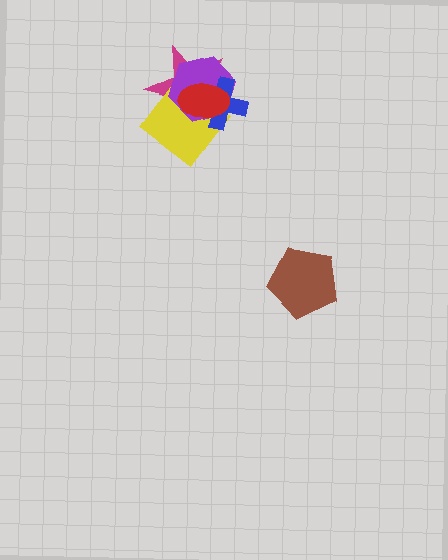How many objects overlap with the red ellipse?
4 objects overlap with the red ellipse.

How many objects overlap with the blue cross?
4 objects overlap with the blue cross.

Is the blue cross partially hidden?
Yes, it is partially covered by another shape.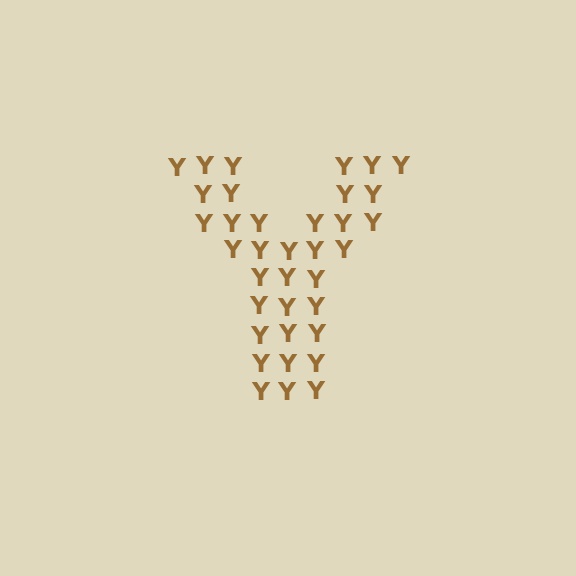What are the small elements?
The small elements are letter Y's.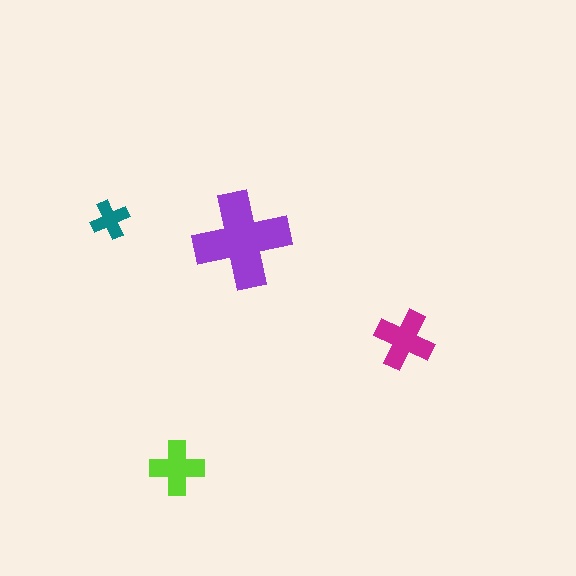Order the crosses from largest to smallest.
the purple one, the magenta one, the lime one, the teal one.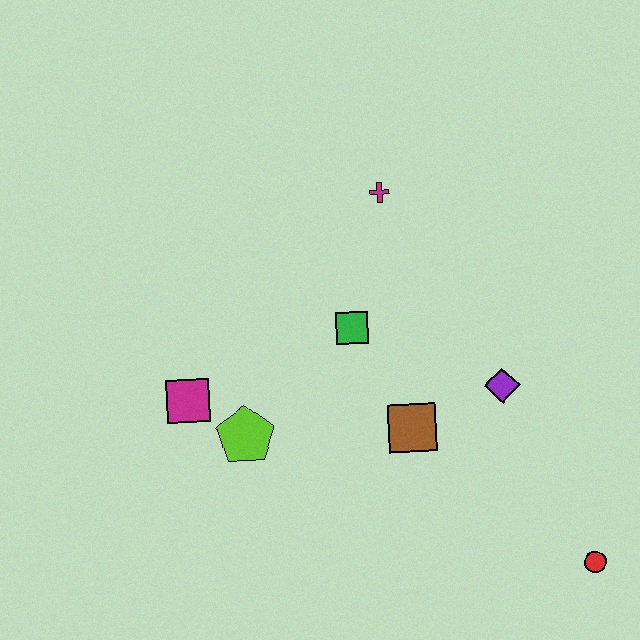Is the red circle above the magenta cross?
No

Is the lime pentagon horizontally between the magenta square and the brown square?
Yes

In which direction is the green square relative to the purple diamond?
The green square is to the left of the purple diamond.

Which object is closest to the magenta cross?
The green square is closest to the magenta cross.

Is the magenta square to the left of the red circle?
Yes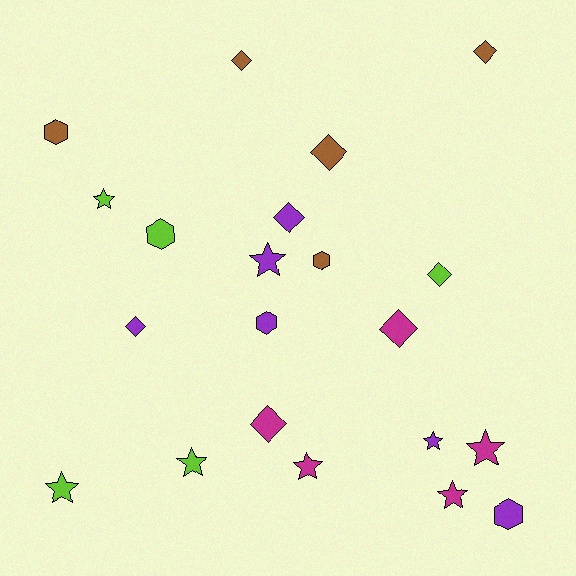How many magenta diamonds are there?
There are 2 magenta diamonds.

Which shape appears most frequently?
Diamond, with 8 objects.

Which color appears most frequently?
Purple, with 6 objects.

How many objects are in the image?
There are 21 objects.